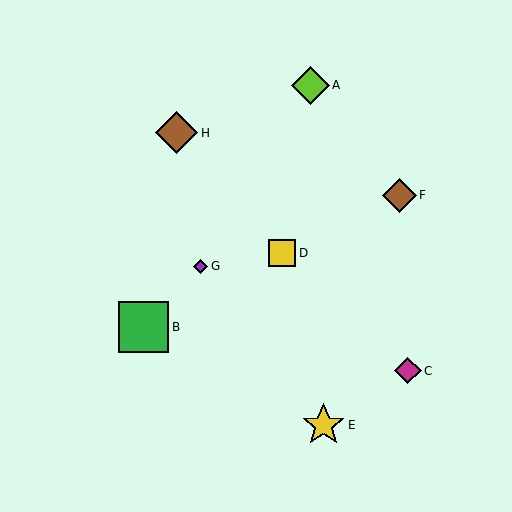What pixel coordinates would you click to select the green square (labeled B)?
Click at (144, 327) to select the green square B.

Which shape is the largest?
The green square (labeled B) is the largest.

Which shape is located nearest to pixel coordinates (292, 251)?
The yellow square (labeled D) at (282, 253) is nearest to that location.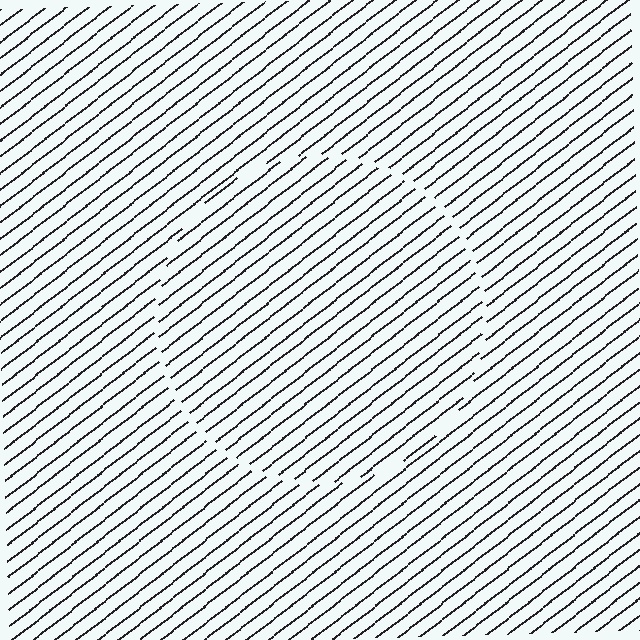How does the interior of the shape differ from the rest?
The interior of the shape contains the same grating, shifted by half a period — the contour is defined by the phase discontinuity where line-ends from the inner and outer gratings abut.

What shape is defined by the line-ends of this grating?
An illusory circle. The interior of the shape contains the same grating, shifted by half a period — the contour is defined by the phase discontinuity where line-ends from the inner and outer gratings abut.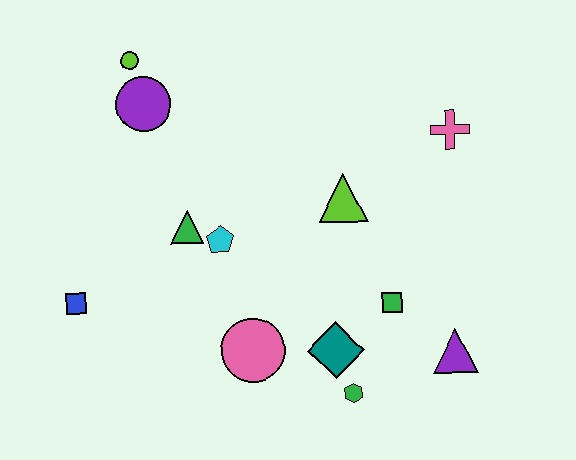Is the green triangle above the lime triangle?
No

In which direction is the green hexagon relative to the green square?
The green hexagon is below the green square.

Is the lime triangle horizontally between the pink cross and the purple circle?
Yes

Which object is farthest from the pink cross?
The blue square is farthest from the pink cross.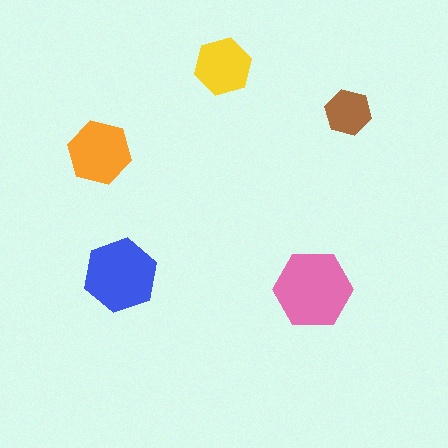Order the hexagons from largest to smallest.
the pink one, the blue one, the orange one, the yellow one, the brown one.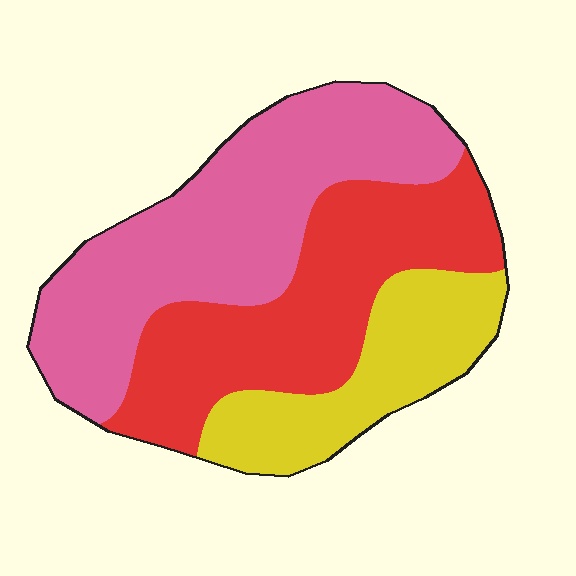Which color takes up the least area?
Yellow, at roughly 20%.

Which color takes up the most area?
Pink, at roughly 45%.